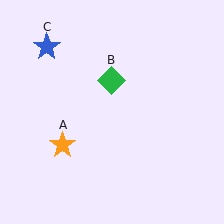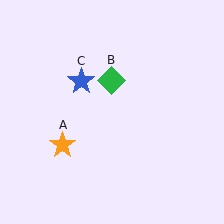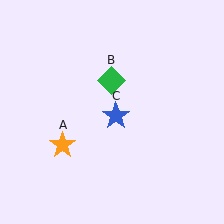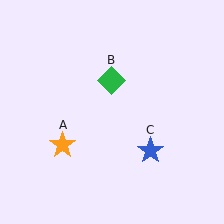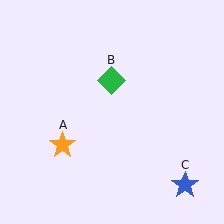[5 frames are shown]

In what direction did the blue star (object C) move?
The blue star (object C) moved down and to the right.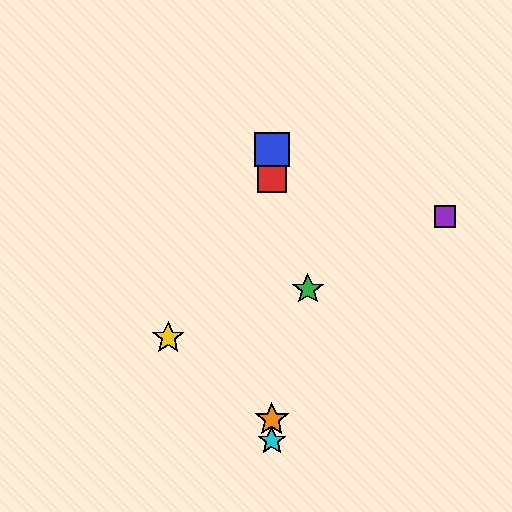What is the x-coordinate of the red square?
The red square is at x≈272.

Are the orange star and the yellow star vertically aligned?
No, the orange star is at x≈272 and the yellow star is at x≈168.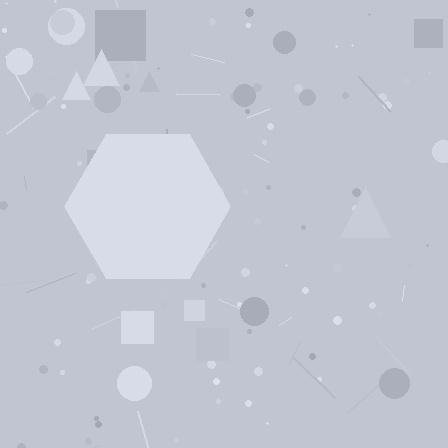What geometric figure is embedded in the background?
A hexagon is embedded in the background.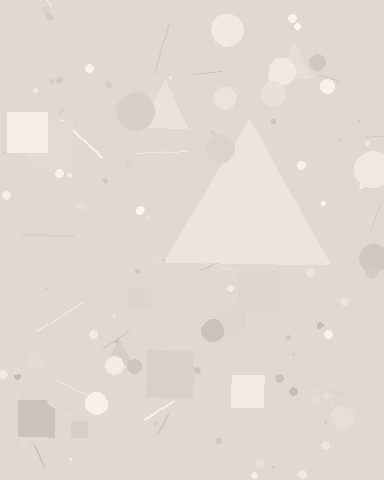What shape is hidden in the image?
A triangle is hidden in the image.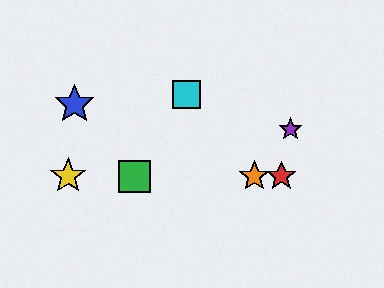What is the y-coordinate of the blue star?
The blue star is at y≈104.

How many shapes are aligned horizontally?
4 shapes (the red star, the green square, the yellow star, the orange star) are aligned horizontally.